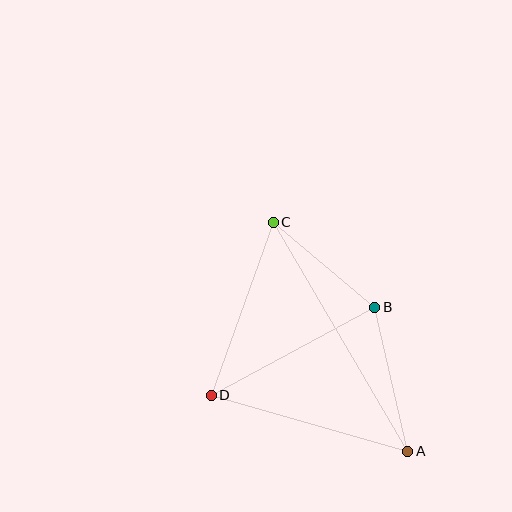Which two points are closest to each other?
Points B and C are closest to each other.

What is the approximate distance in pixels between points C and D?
The distance between C and D is approximately 184 pixels.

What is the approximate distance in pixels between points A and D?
The distance between A and D is approximately 205 pixels.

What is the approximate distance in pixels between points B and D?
The distance between B and D is approximately 186 pixels.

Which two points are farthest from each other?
Points A and C are farthest from each other.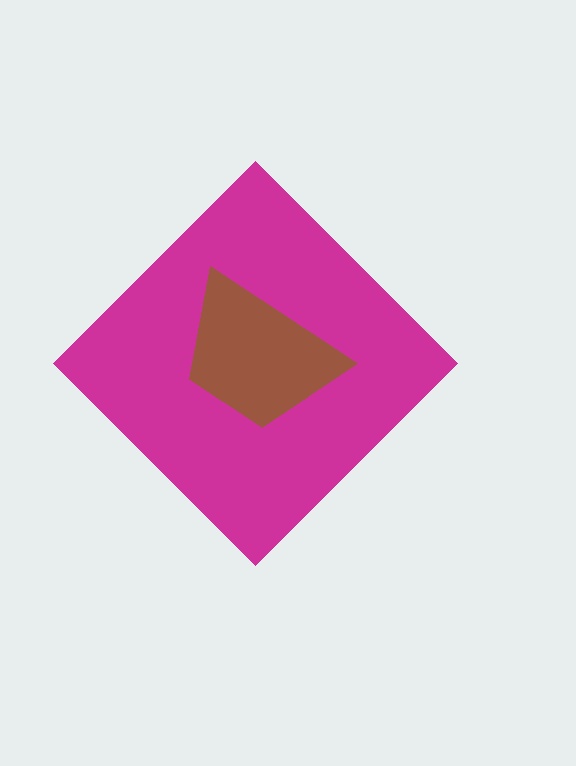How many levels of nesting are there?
2.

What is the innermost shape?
The brown trapezoid.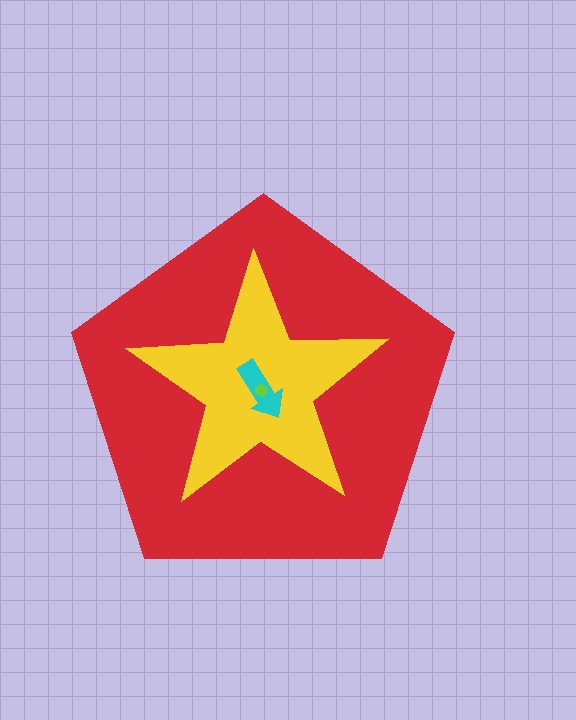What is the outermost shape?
The red pentagon.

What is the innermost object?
The lime hexagon.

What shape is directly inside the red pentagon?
The yellow star.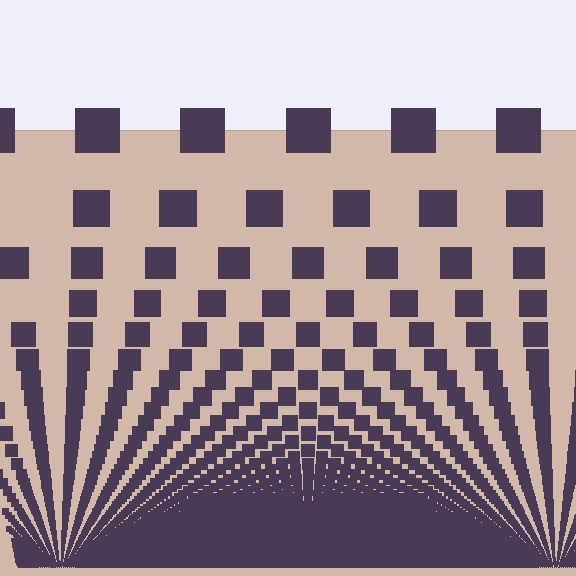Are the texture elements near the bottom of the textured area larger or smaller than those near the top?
Smaller. The gradient is inverted — elements near the bottom are smaller and denser.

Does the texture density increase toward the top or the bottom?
Density increases toward the bottom.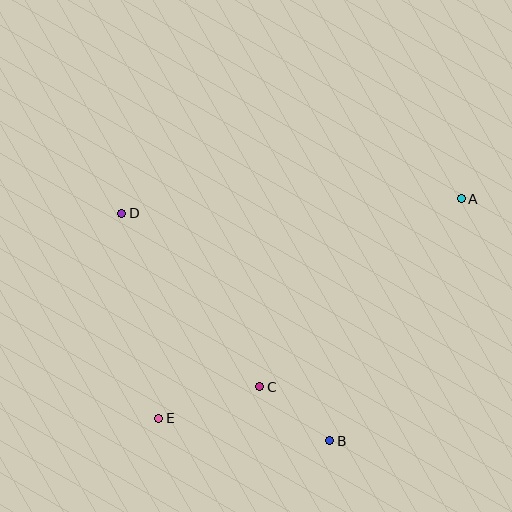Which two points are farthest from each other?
Points A and E are farthest from each other.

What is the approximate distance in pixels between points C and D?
The distance between C and D is approximately 221 pixels.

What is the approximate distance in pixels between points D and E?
The distance between D and E is approximately 208 pixels.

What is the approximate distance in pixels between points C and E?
The distance between C and E is approximately 106 pixels.